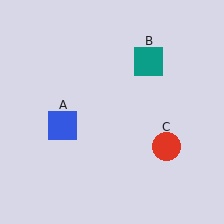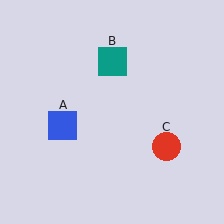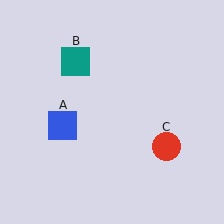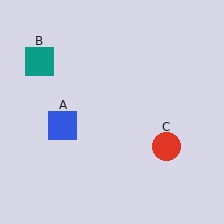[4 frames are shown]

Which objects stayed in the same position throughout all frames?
Blue square (object A) and red circle (object C) remained stationary.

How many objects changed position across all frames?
1 object changed position: teal square (object B).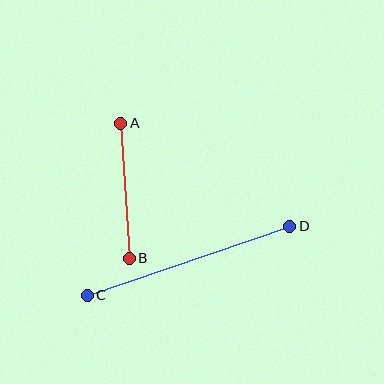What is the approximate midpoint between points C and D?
The midpoint is at approximately (188, 261) pixels.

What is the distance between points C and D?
The distance is approximately 214 pixels.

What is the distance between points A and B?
The distance is approximately 135 pixels.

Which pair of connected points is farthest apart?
Points C and D are farthest apart.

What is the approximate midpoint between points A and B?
The midpoint is at approximately (125, 191) pixels.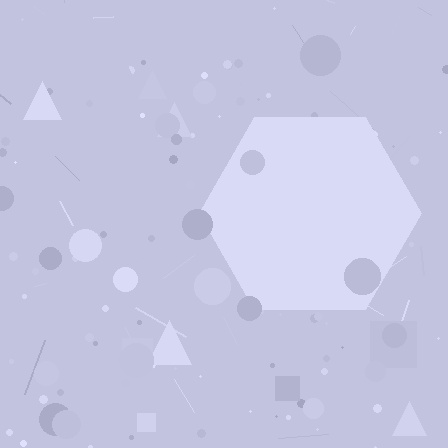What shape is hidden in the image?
A hexagon is hidden in the image.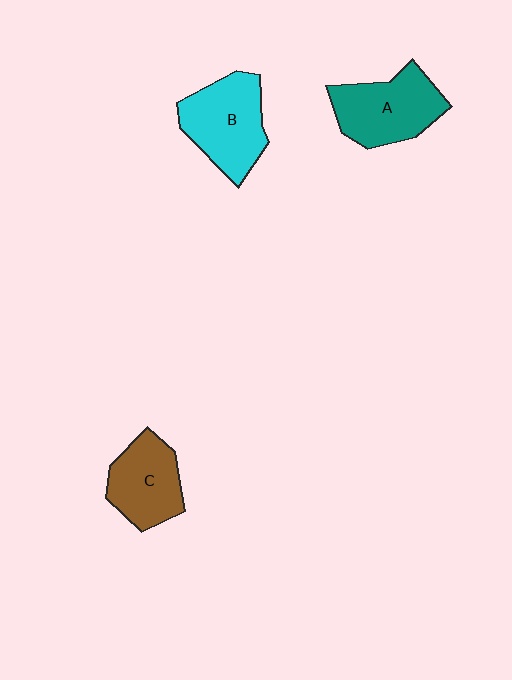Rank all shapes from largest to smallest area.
From largest to smallest: B (cyan), A (teal), C (brown).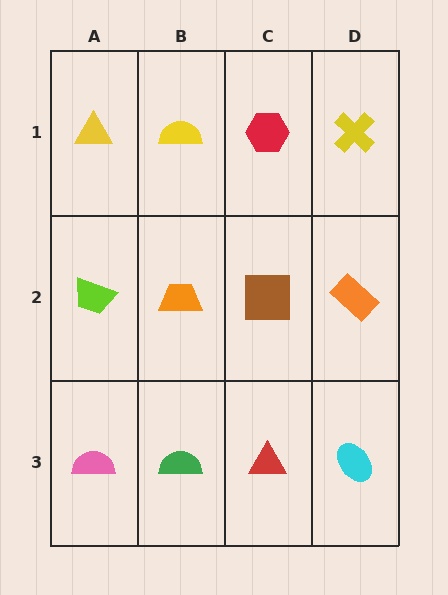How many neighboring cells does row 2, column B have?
4.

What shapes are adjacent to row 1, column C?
A brown square (row 2, column C), a yellow semicircle (row 1, column B), a yellow cross (row 1, column D).